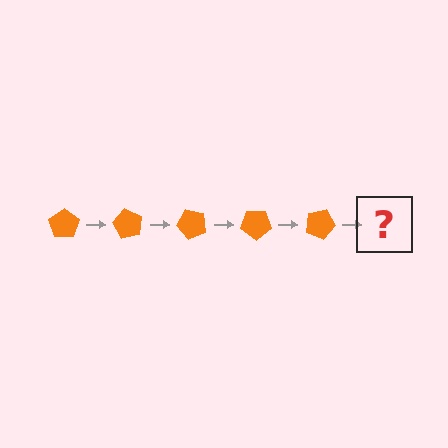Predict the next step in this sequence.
The next step is an orange pentagon rotated 300 degrees.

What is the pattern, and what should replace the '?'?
The pattern is that the pentagon rotates 60 degrees each step. The '?' should be an orange pentagon rotated 300 degrees.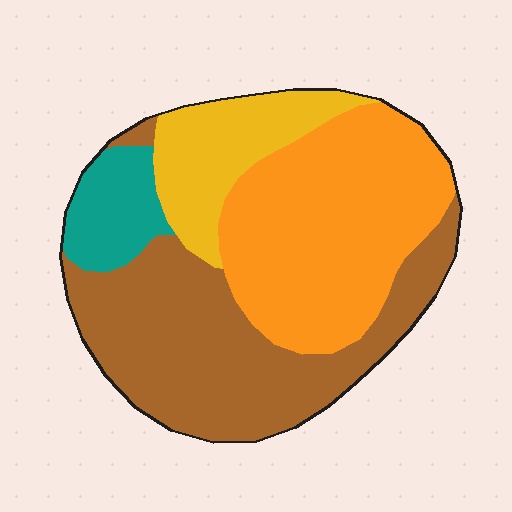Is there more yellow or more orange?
Orange.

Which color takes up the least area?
Teal, at roughly 10%.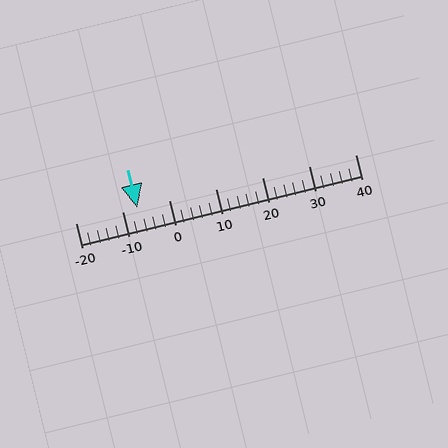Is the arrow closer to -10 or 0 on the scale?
The arrow is closer to -10.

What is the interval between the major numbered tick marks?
The major tick marks are spaced 10 units apart.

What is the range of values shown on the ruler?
The ruler shows values from -20 to 40.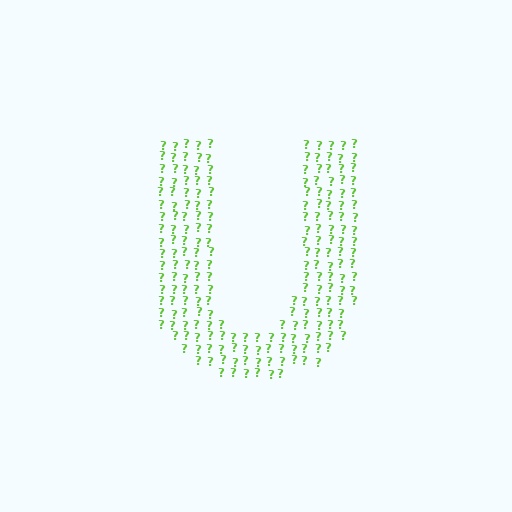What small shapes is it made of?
It is made of small question marks.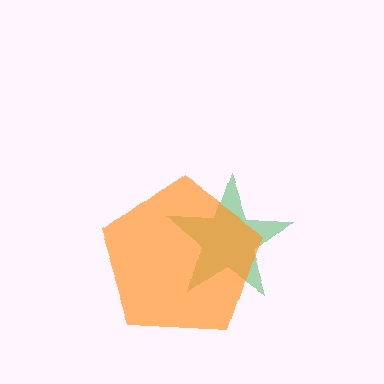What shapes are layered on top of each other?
The layered shapes are: a green star, an orange pentagon.